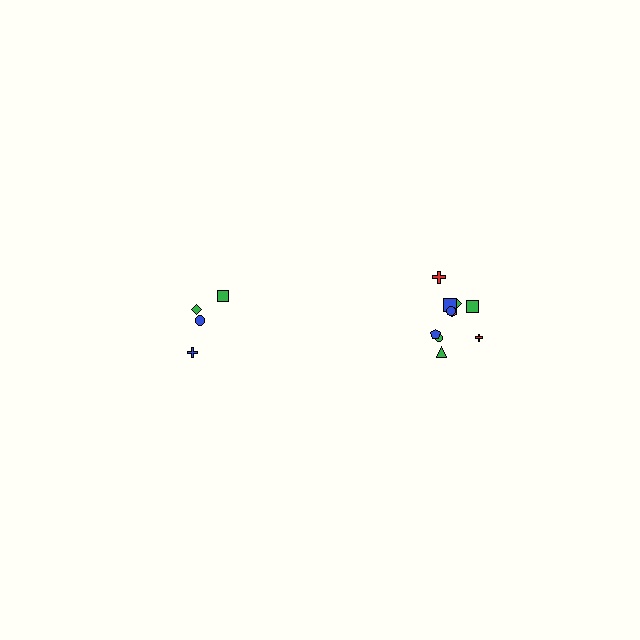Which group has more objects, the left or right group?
The right group.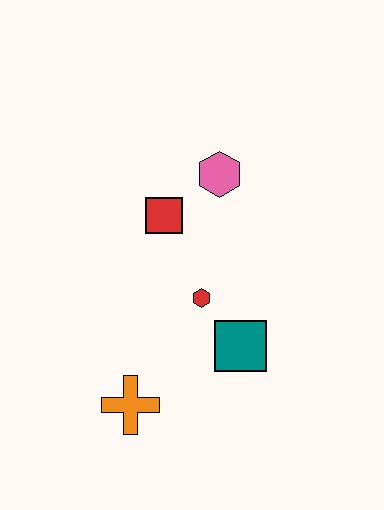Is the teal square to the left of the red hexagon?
No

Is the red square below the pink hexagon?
Yes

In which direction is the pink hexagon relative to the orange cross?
The pink hexagon is above the orange cross.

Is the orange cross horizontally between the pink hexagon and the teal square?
No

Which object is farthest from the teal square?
The pink hexagon is farthest from the teal square.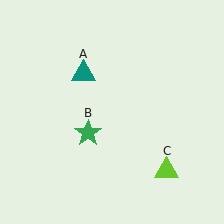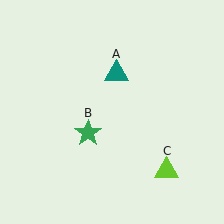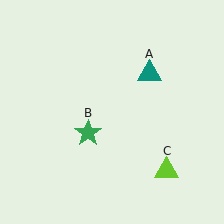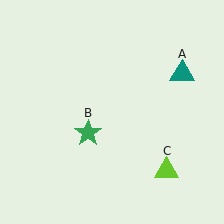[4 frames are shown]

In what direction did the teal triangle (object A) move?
The teal triangle (object A) moved right.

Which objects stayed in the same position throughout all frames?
Green star (object B) and lime triangle (object C) remained stationary.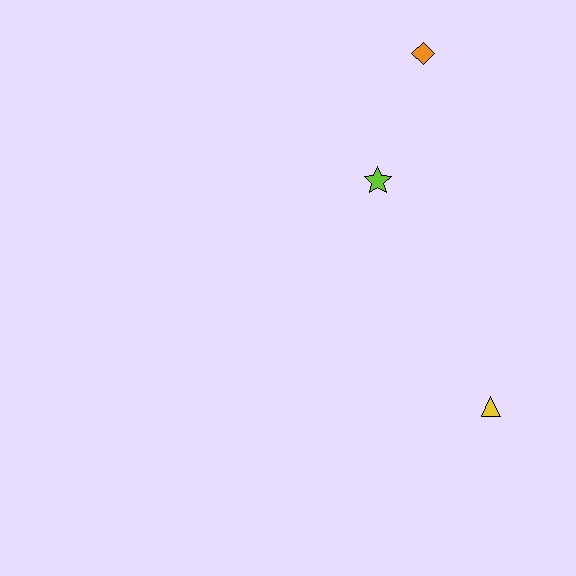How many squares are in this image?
There are no squares.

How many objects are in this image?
There are 3 objects.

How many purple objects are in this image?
There are no purple objects.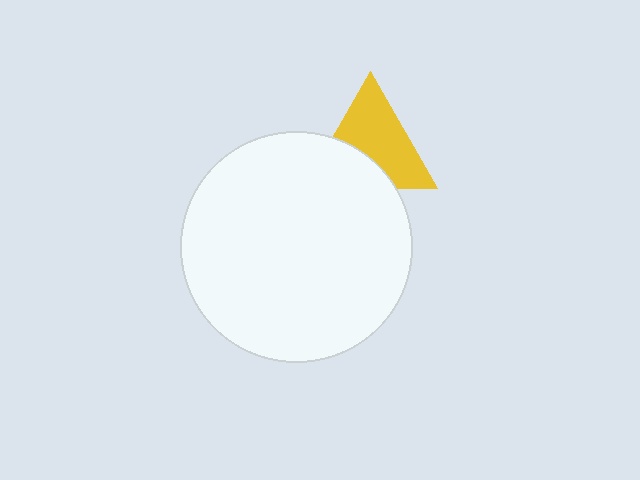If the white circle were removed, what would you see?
You would see the complete yellow triangle.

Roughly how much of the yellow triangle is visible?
About half of it is visible (roughly 64%).